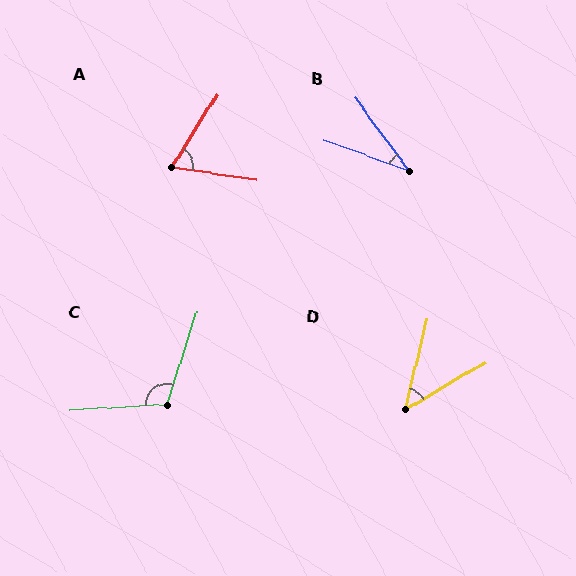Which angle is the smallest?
B, at approximately 33 degrees.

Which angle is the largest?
C, at approximately 111 degrees.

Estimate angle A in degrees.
Approximately 66 degrees.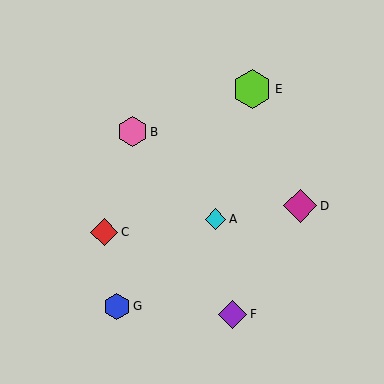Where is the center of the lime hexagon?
The center of the lime hexagon is at (252, 89).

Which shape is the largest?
The lime hexagon (labeled E) is the largest.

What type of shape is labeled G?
Shape G is a blue hexagon.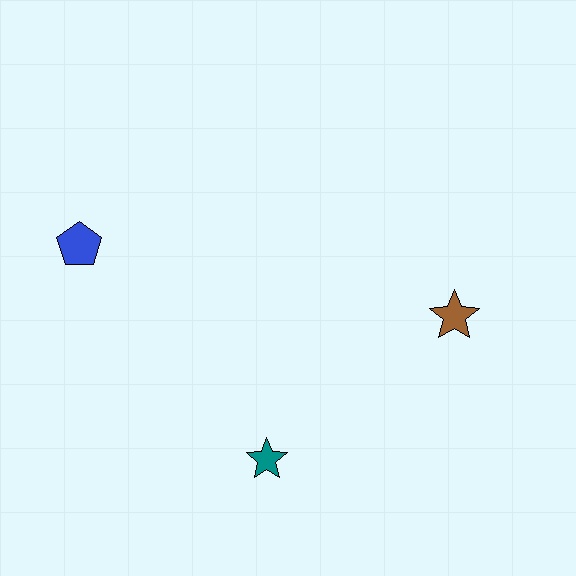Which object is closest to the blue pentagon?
The teal star is closest to the blue pentagon.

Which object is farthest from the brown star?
The blue pentagon is farthest from the brown star.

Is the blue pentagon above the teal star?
Yes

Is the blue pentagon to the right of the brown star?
No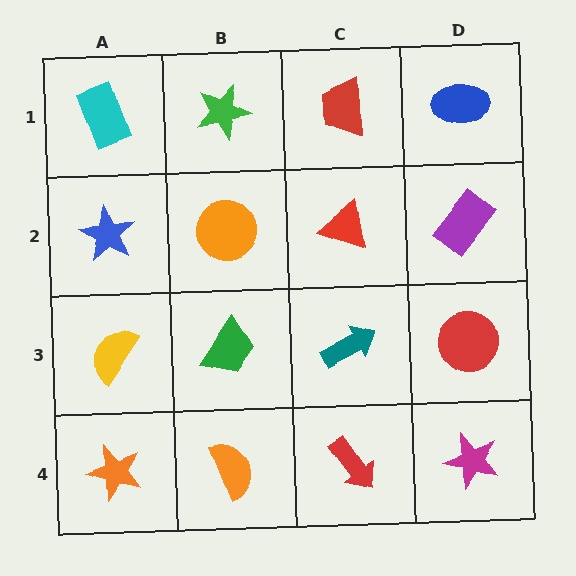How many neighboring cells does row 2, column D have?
3.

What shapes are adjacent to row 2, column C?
A red trapezoid (row 1, column C), a teal arrow (row 3, column C), an orange circle (row 2, column B), a purple rectangle (row 2, column D).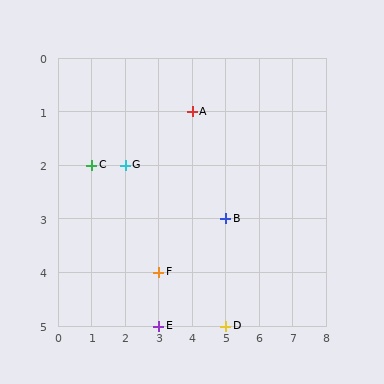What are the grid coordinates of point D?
Point D is at grid coordinates (5, 5).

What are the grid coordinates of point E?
Point E is at grid coordinates (3, 5).